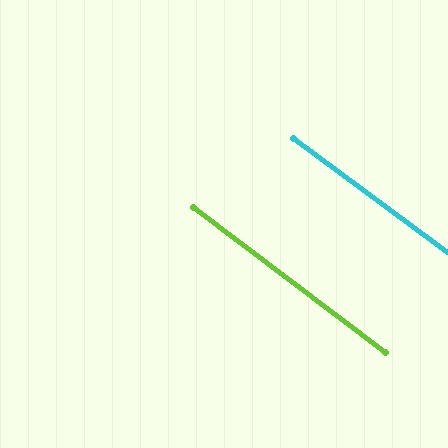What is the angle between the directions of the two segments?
Approximately 1 degree.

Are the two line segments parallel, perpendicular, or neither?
Parallel — their directions differ by only 0.5°.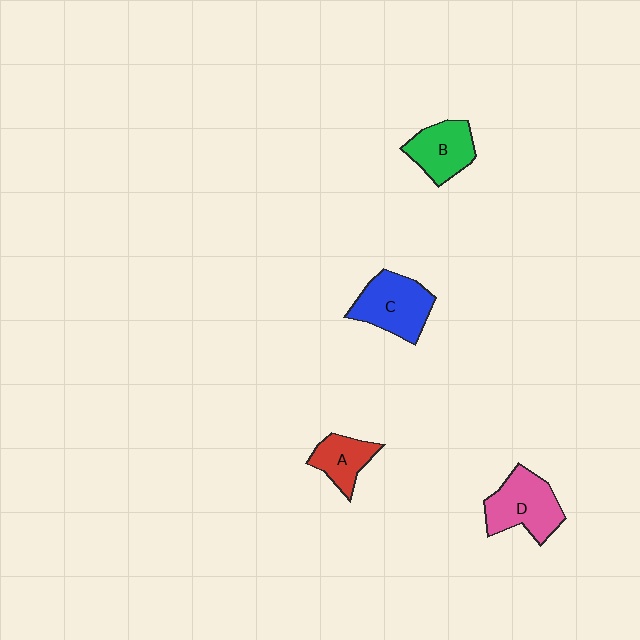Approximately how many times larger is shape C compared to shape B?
Approximately 1.2 times.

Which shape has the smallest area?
Shape A (red).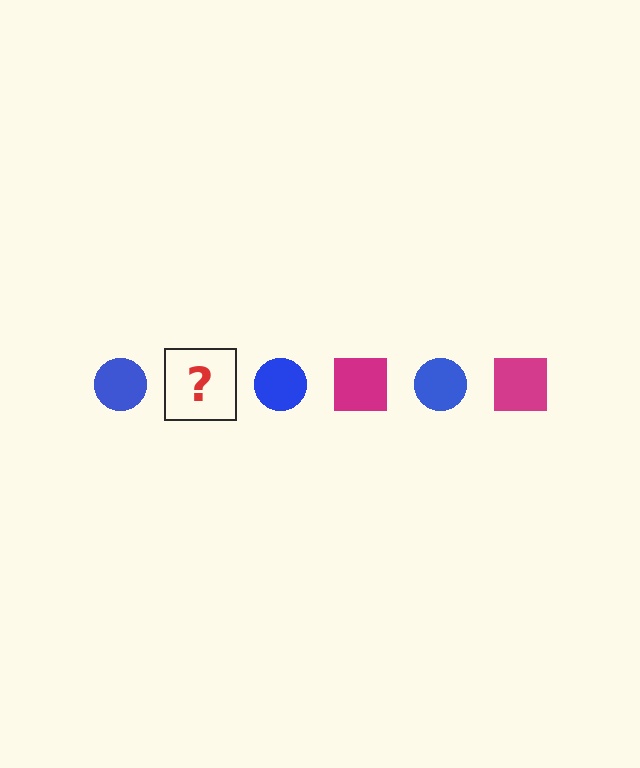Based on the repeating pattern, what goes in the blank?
The blank should be a magenta square.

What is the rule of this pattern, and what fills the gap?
The rule is that the pattern alternates between blue circle and magenta square. The gap should be filled with a magenta square.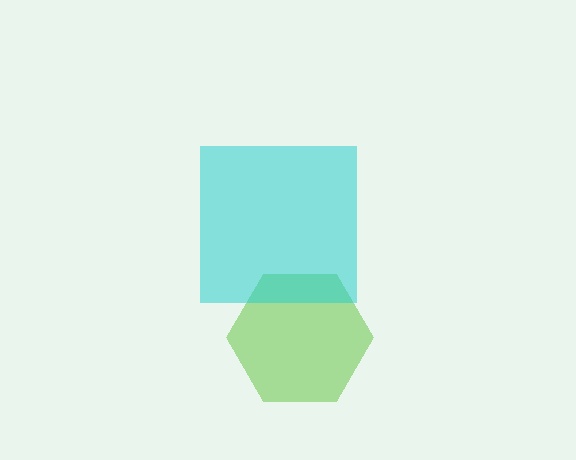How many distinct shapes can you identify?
There are 2 distinct shapes: a lime hexagon, a cyan square.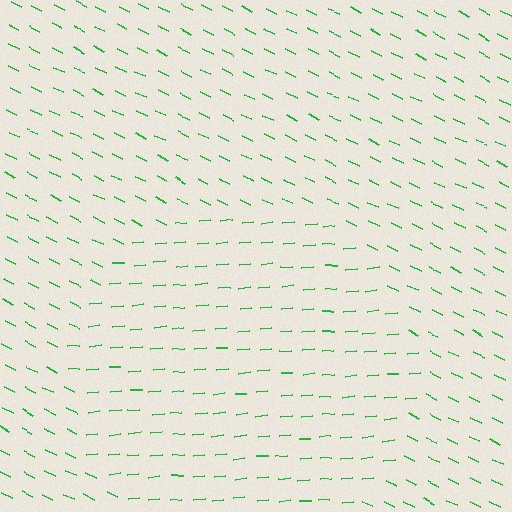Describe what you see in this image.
The image is filled with small green line segments. A circle region in the image has lines oriented differently from the surrounding lines, creating a visible texture boundary.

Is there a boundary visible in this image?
Yes, there is a texture boundary formed by a change in line orientation.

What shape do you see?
I see a circle.